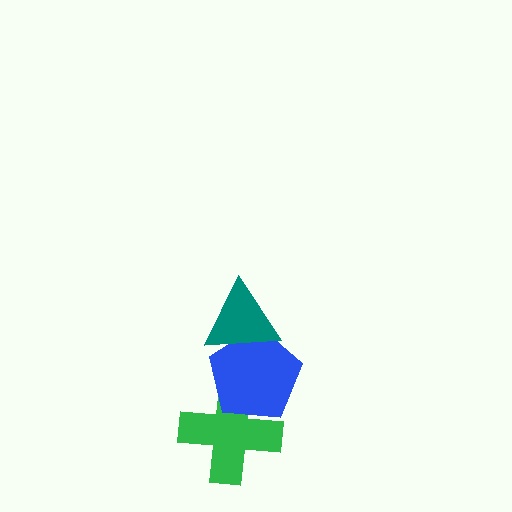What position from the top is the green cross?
The green cross is 3rd from the top.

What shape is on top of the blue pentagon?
The teal triangle is on top of the blue pentagon.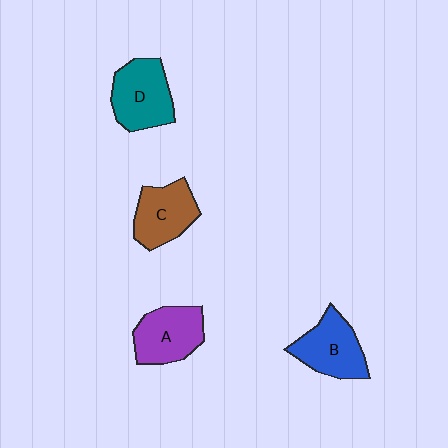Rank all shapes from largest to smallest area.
From largest to smallest: D (teal), B (blue), A (purple), C (brown).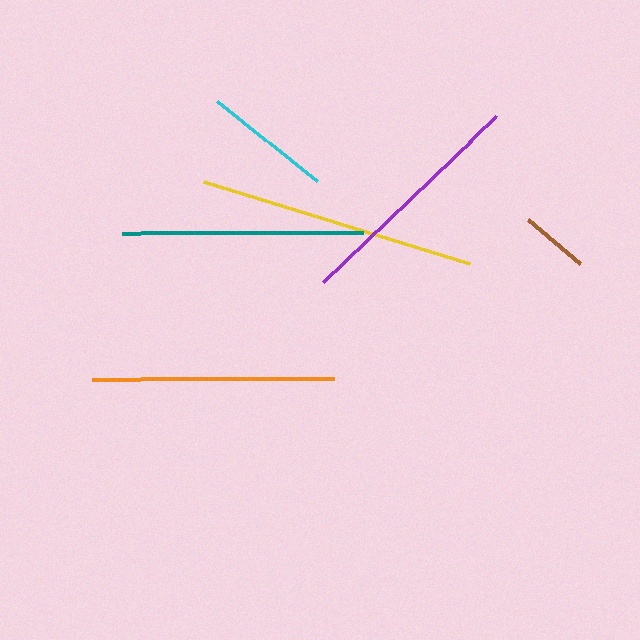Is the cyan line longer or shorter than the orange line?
The orange line is longer than the cyan line.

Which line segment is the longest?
The yellow line is the longest at approximately 278 pixels.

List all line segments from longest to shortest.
From longest to shortest: yellow, orange, teal, purple, cyan, brown.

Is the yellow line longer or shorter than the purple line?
The yellow line is longer than the purple line.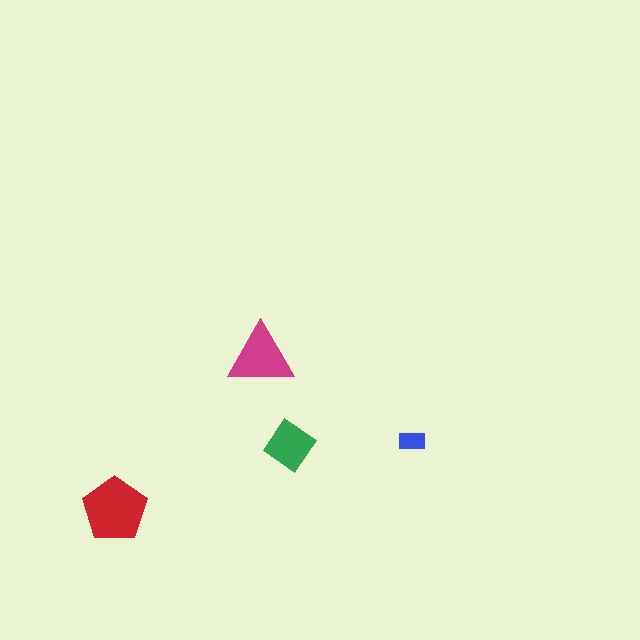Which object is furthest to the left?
The red pentagon is leftmost.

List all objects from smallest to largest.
The blue rectangle, the green diamond, the magenta triangle, the red pentagon.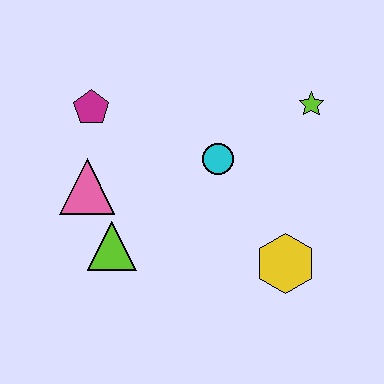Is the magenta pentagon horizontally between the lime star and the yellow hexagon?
No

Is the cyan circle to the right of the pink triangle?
Yes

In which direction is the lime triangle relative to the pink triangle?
The lime triangle is below the pink triangle.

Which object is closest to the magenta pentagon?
The pink triangle is closest to the magenta pentagon.